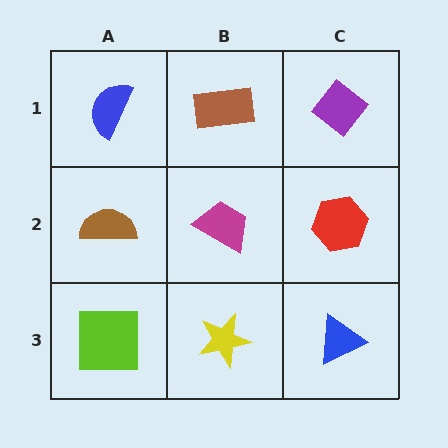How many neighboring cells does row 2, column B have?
4.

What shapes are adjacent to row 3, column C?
A red hexagon (row 2, column C), a yellow star (row 3, column B).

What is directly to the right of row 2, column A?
A magenta trapezoid.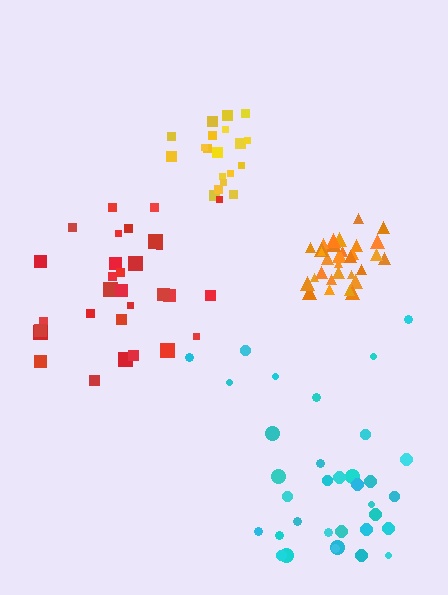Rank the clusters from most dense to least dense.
orange, yellow, red, cyan.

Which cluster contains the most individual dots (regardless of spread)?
Cyan (34).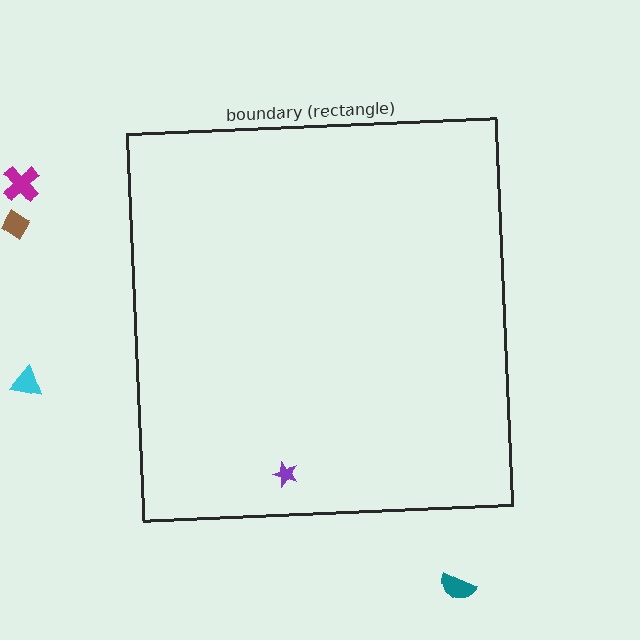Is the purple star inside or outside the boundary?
Inside.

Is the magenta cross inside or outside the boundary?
Outside.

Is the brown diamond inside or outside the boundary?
Outside.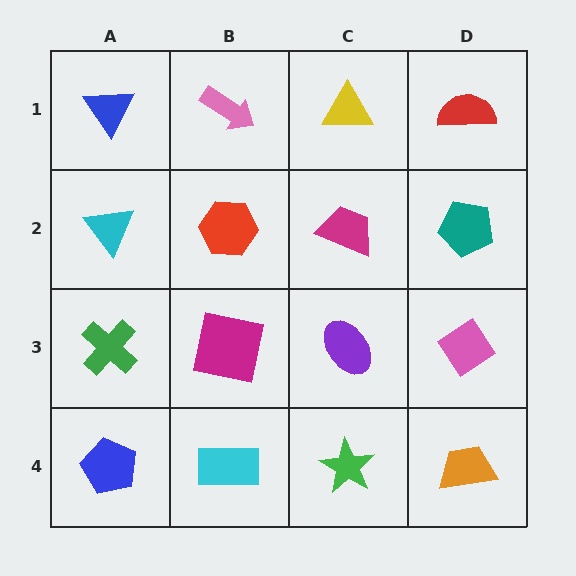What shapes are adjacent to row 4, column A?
A green cross (row 3, column A), a cyan rectangle (row 4, column B).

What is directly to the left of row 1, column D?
A yellow triangle.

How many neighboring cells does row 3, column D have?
3.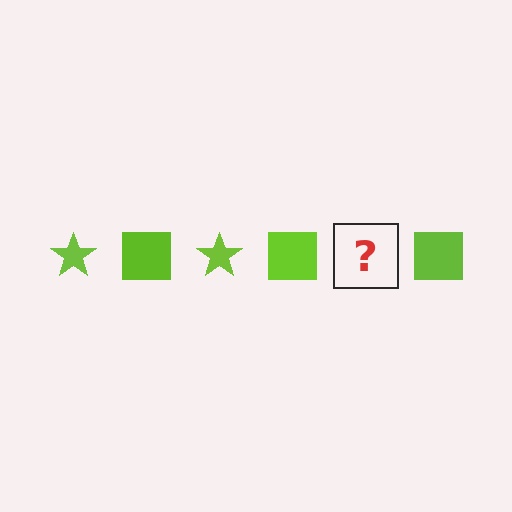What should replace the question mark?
The question mark should be replaced with a lime star.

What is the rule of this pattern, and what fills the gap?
The rule is that the pattern cycles through star, square shapes in lime. The gap should be filled with a lime star.